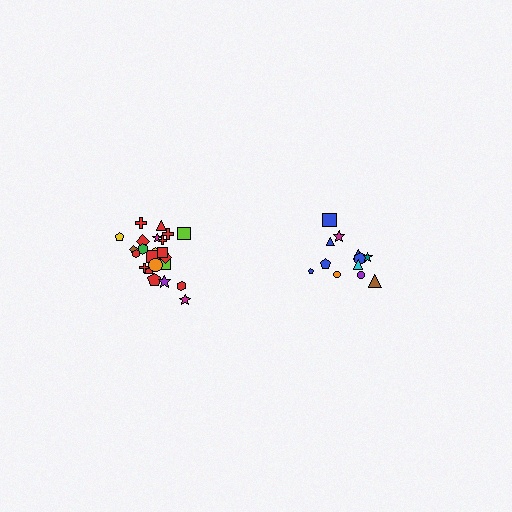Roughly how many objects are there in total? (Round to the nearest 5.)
Roughly 35 objects in total.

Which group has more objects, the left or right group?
The left group.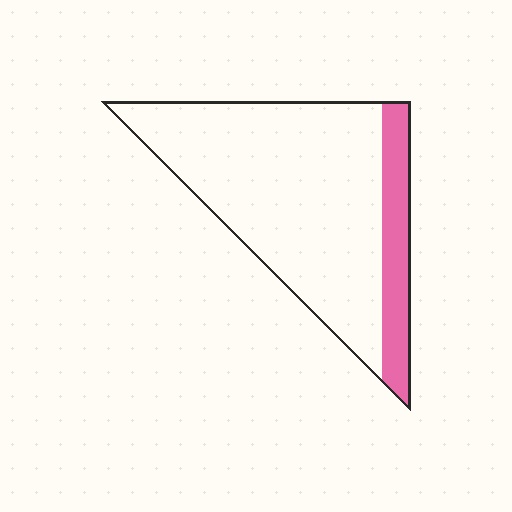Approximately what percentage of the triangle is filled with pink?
Approximately 20%.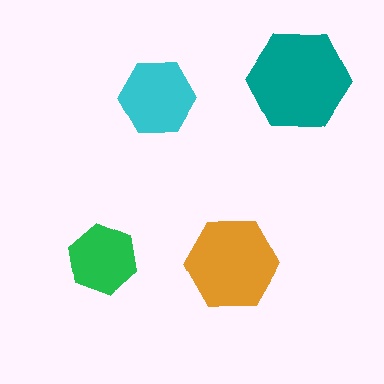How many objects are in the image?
There are 4 objects in the image.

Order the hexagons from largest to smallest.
the teal one, the orange one, the cyan one, the green one.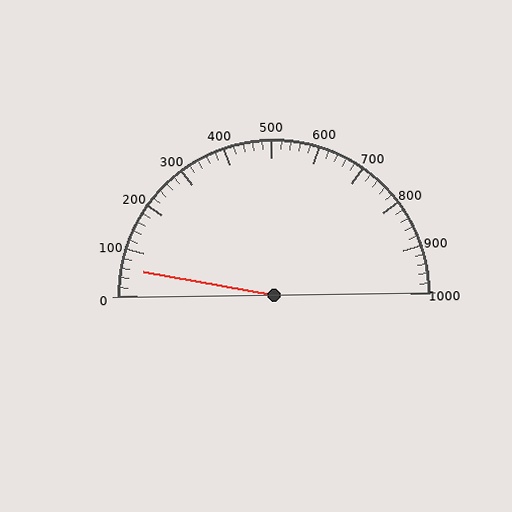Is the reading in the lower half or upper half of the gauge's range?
The reading is in the lower half of the range (0 to 1000).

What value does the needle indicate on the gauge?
The needle indicates approximately 60.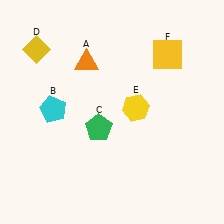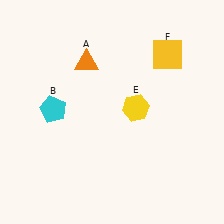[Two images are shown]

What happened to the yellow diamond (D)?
The yellow diamond (D) was removed in Image 2. It was in the top-left area of Image 1.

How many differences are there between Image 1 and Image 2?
There are 2 differences between the two images.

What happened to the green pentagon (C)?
The green pentagon (C) was removed in Image 2. It was in the bottom-left area of Image 1.